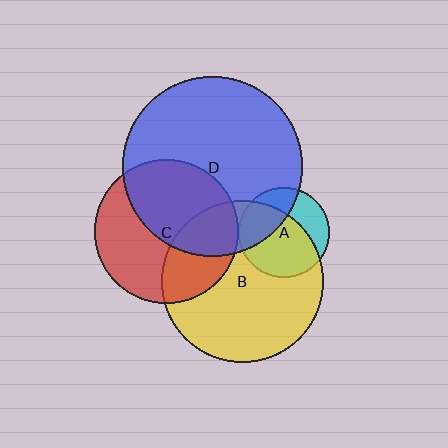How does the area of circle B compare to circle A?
Approximately 3.2 times.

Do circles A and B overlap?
Yes.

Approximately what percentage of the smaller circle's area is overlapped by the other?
Approximately 65%.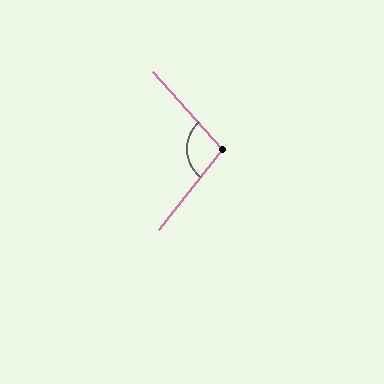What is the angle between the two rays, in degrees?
Approximately 100 degrees.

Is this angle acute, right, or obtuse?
It is obtuse.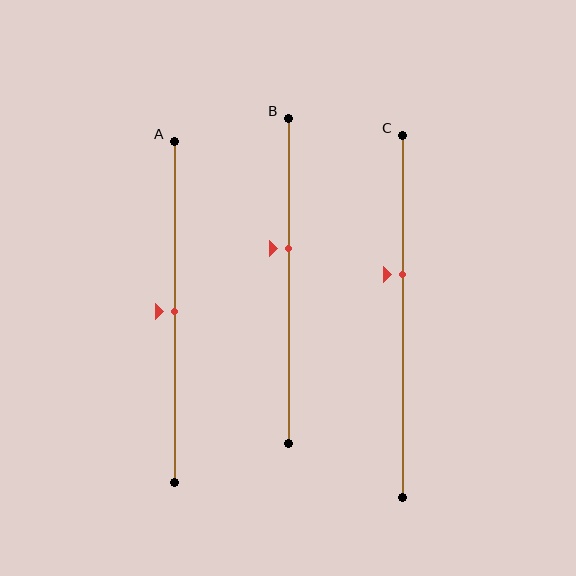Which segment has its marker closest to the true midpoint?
Segment A has its marker closest to the true midpoint.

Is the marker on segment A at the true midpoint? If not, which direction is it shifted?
Yes, the marker on segment A is at the true midpoint.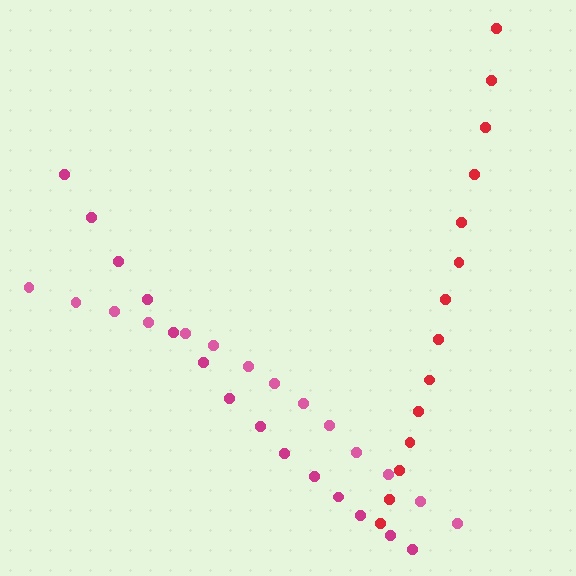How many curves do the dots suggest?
There are 3 distinct paths.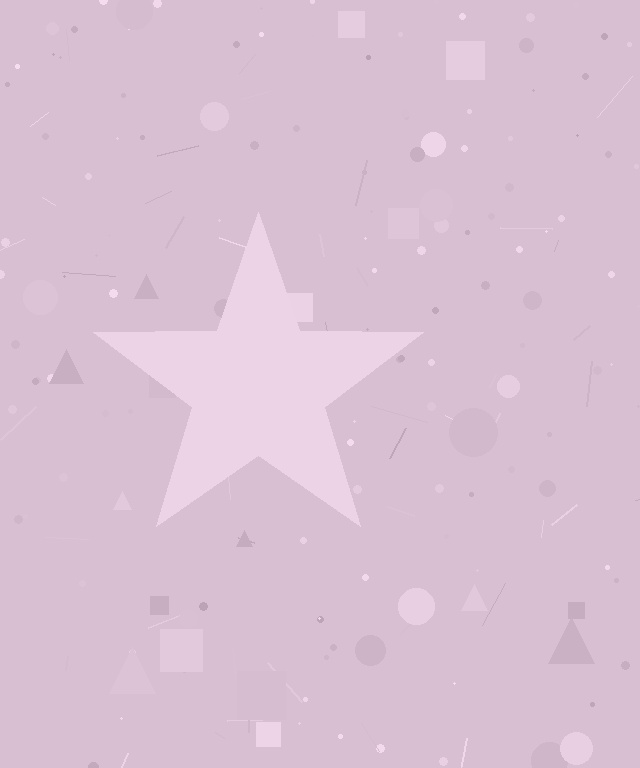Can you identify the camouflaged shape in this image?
The camouflaged shape is a star.